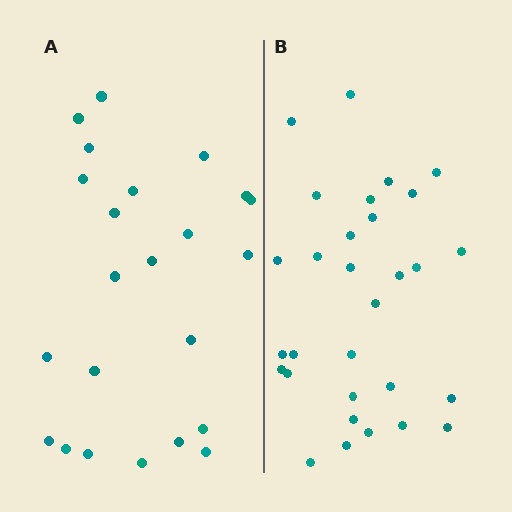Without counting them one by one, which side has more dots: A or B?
Region B (the right region) has more dots.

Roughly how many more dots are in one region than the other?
Region B has roughly 8 or so more dots than region A.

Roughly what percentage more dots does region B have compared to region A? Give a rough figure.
About 30% more.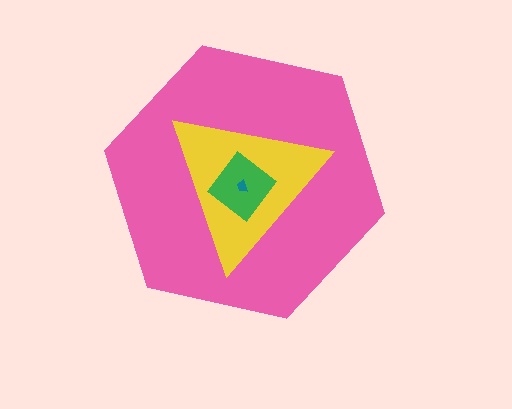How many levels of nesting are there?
4.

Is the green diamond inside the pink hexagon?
Yes.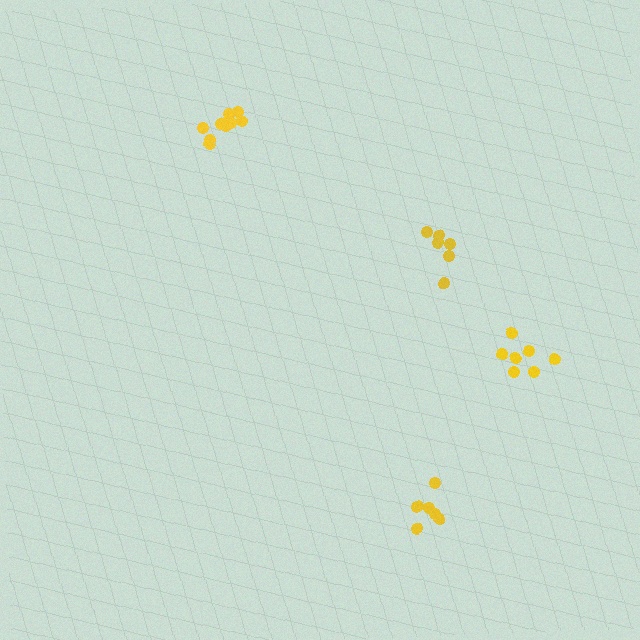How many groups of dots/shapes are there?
There are 4 groups.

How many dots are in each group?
Group 1: 7 dots, Group 2: 10 dots, Group 3: 6 dots, Group 4: 6 dots (29 total).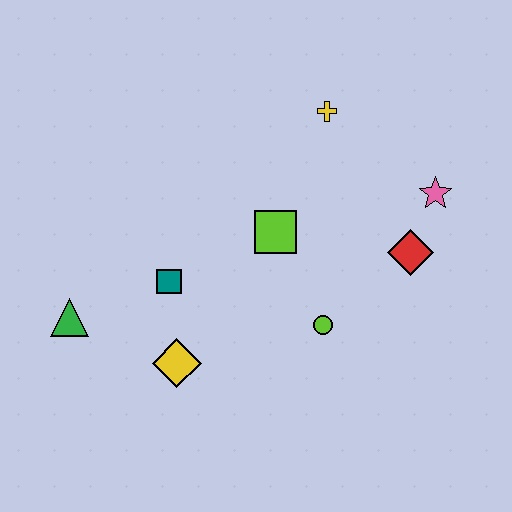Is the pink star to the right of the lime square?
Yes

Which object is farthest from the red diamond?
The green triangle is farthest from the red diamond.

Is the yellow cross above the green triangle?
Yes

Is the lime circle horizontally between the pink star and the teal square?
Yes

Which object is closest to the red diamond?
The pink star is closest to the red diamond.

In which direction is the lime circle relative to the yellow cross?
The lime circle is below the yellow cross.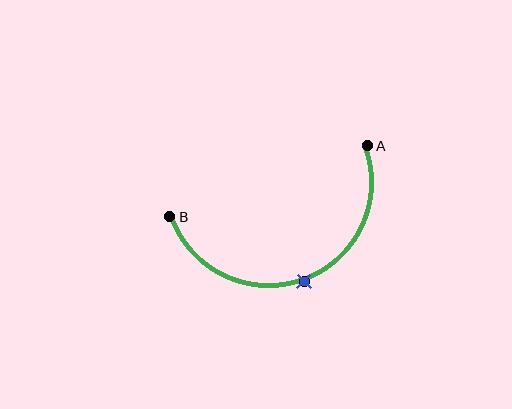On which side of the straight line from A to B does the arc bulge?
The arc bulges below the straight line connecting A and B.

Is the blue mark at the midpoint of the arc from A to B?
Yes. The blue mark lies on the arc at equal arc-length from both A and B — it is the arc midpoint.